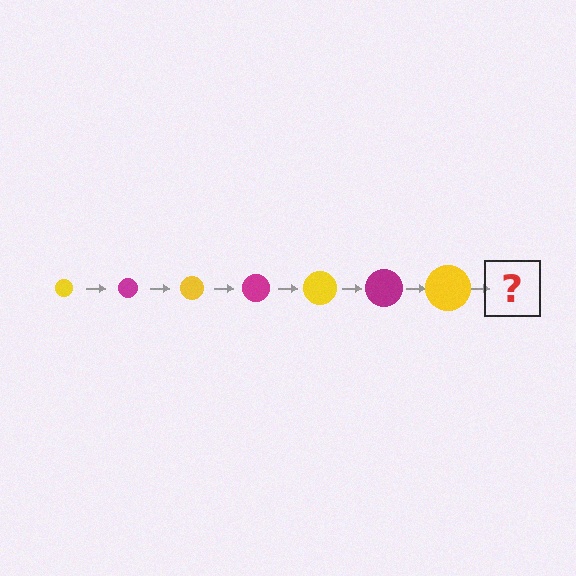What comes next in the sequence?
The next element should be a magenta circle, larger than the previous one.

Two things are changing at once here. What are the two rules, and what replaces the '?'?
The two rules are that the circle grows larger each step and the color cycles through yellow and magenta. The '?' should be a magenta circle, larger than the previous one.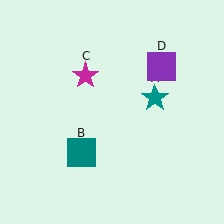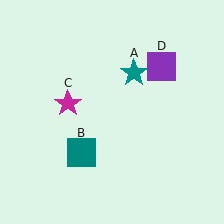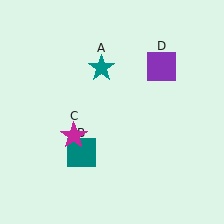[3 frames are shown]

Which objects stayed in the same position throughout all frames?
Teal square (object B) and purple square (object D) remained stationary.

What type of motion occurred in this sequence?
The teal star (object A), magenta star (object C) rotated counterclockwise around the center of the scene.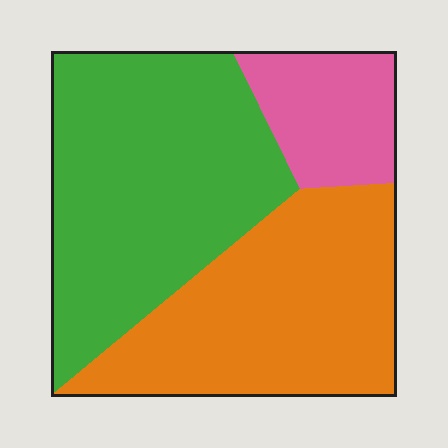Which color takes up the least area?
Pink, at roughly 15%.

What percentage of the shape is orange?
Orange takes up between a third and a half of the shape.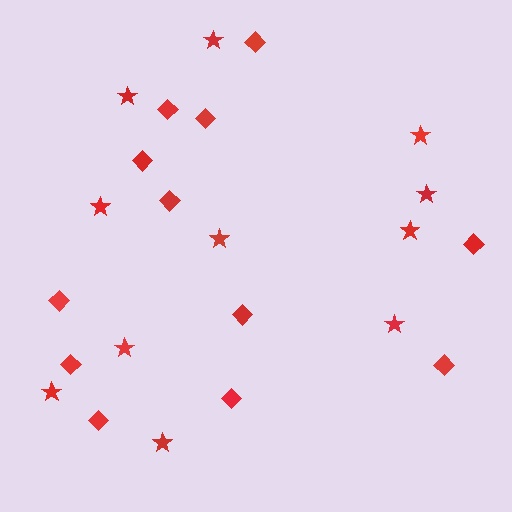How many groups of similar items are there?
There are 2 groups: one group of diamonds (12) and one group of stars (11).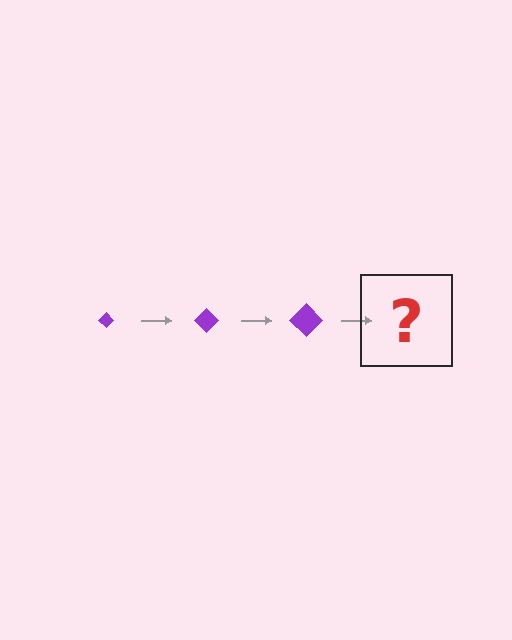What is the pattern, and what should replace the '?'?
The pattern is that the diamond gets progressively larger each step. The '?' should be a purple diamond, larger than the previous one.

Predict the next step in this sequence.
The next step is a purple diamond, larger than the previous one.